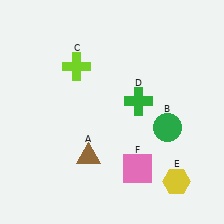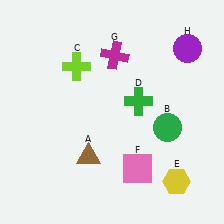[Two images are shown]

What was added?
A magenta cross (G), a purple circle (H) were added in Image 2.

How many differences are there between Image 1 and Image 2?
There are 2 differences between the two images.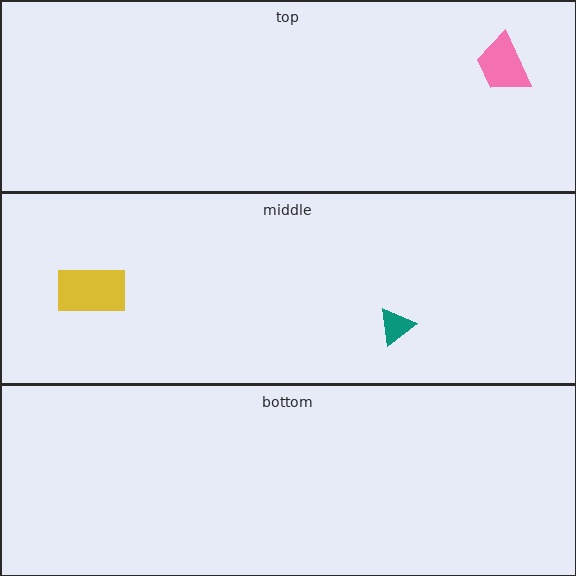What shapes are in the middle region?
The yellow rectangle, the teal triangle.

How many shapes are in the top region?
1.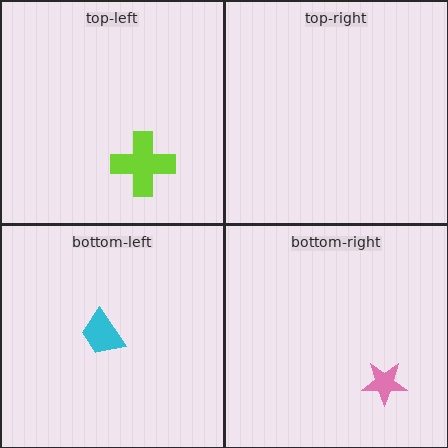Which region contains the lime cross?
The top-left region.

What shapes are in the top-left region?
The lime cross.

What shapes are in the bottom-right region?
The pink star.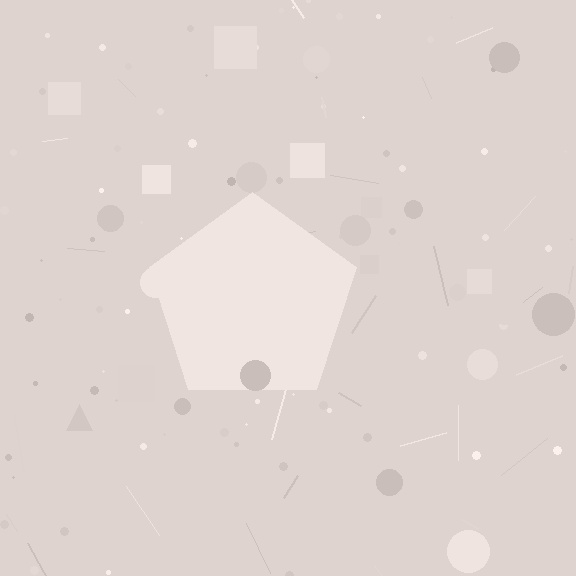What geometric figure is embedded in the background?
A pentagon is embedded in the background.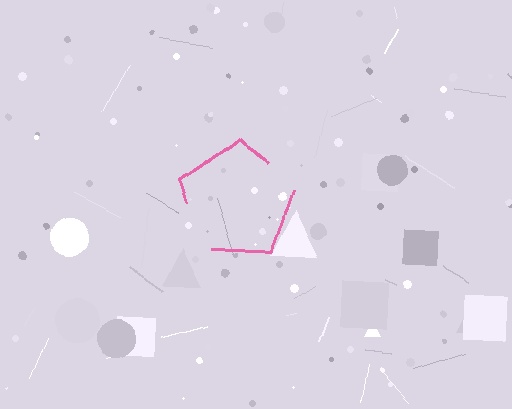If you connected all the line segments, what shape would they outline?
They would outline a pentagon.